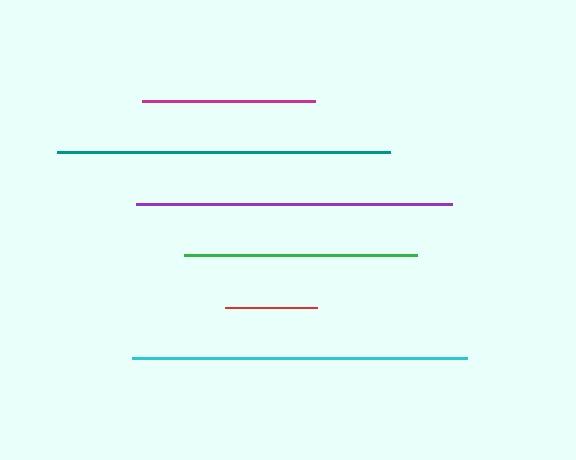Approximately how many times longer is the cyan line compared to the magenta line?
The cyan line is approximately 1.9 times the length of the magenta line.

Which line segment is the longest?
The cyan line is the longest at approximately 335 pixels.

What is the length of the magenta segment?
The magenta segment is approximately 173 pixels long.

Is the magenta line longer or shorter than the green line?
The green line is longer than the magenta line.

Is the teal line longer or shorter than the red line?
The teal line is longer than the red line.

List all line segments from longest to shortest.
From longest to shortest: cyan, teal, purple, green, magenta, red.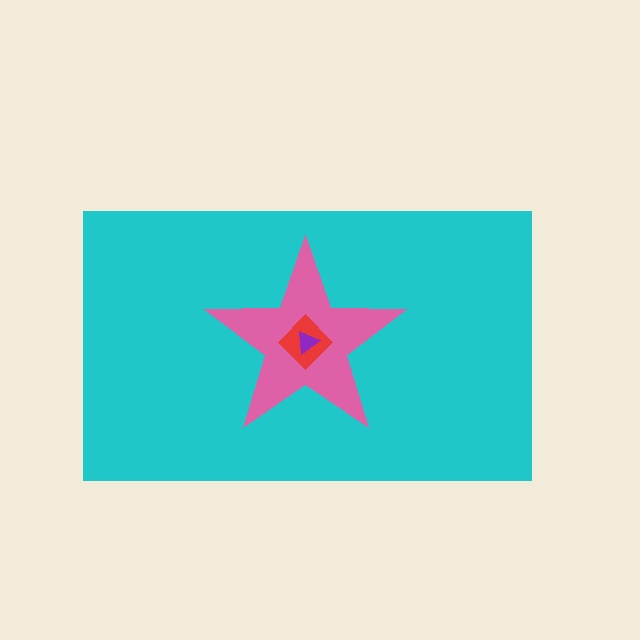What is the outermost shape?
The cyan rectangle.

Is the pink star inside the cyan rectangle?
Yes.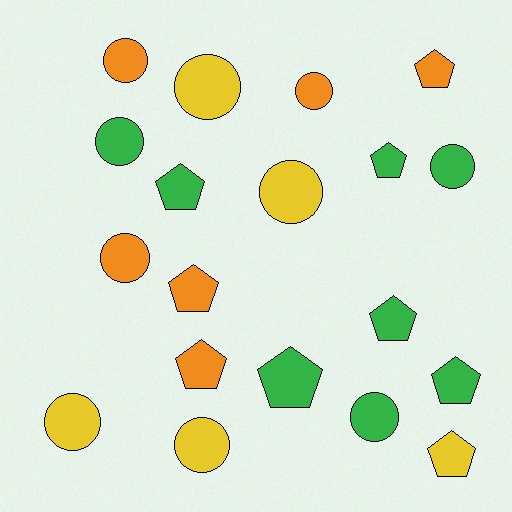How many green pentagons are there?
There are 5 green pentagons.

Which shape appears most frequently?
Circle, with 10 objects.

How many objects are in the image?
There are 19 objects.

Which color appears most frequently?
Green, with 8 objects.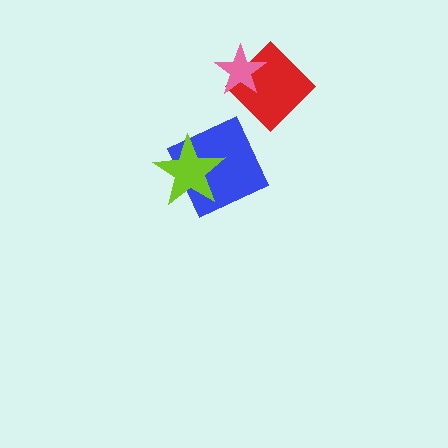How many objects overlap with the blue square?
1 object overlaps with the blue square.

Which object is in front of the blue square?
The lime star is in front of the blue square.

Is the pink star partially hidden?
No, no other shape covers it.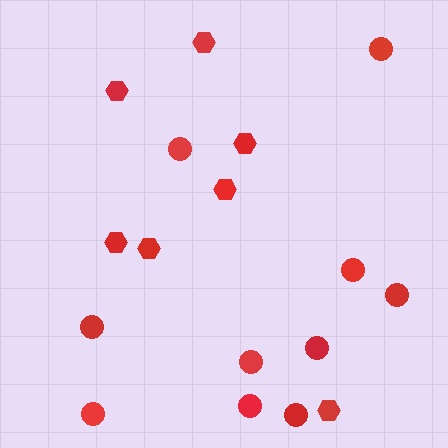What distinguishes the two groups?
There are 2 groups: one group of circles (10) and one group of hexagons (7).